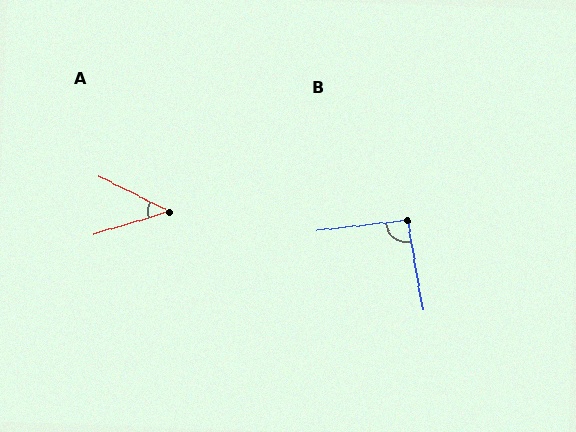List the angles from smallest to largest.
A (43°), B (93°).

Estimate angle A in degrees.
Approximately 43 degrees.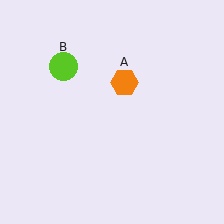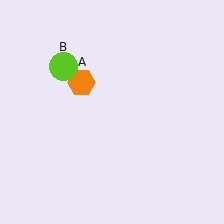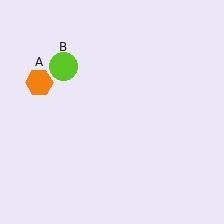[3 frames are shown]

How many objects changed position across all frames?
1 object changed position: orange hexagon (object A).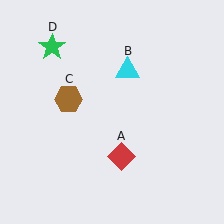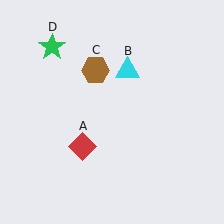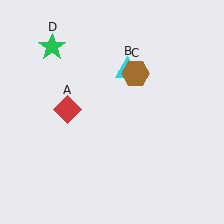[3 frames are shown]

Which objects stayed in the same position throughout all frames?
Cyan triangle (object B) and green star (object D) remained stationary.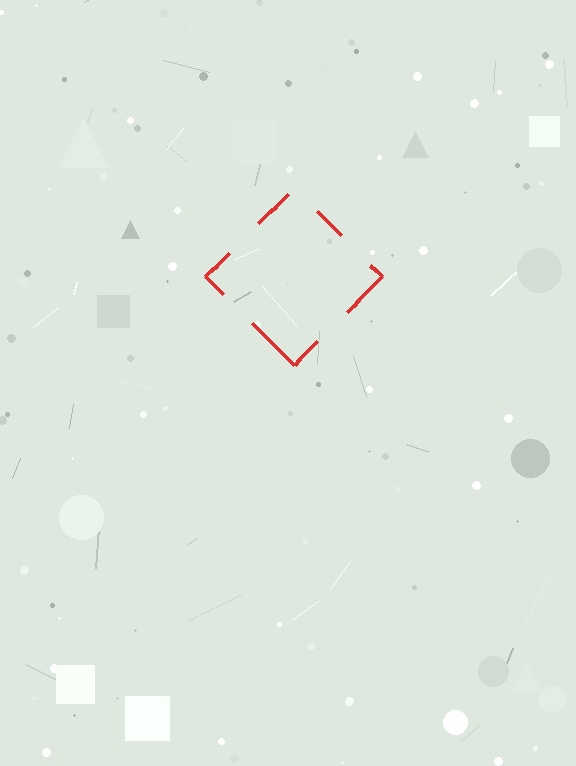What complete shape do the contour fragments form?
The contour fragments form a diamond.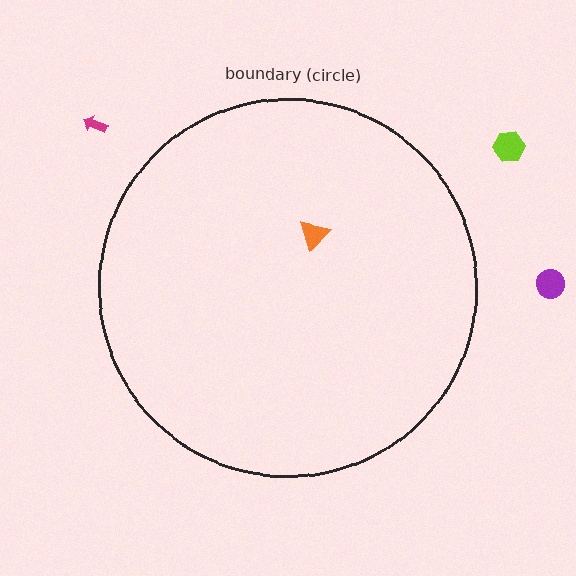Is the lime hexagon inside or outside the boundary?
Outside.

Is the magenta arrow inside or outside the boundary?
Outside.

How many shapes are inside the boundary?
1 inside, 3 outside.